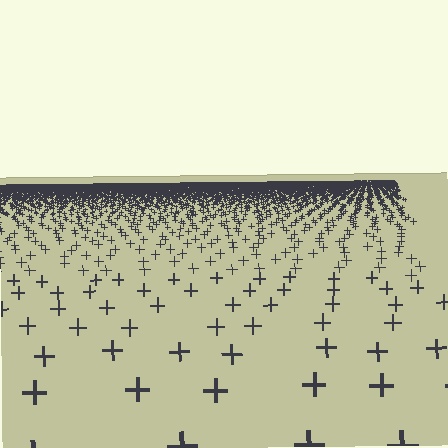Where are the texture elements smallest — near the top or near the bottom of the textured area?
Near the top.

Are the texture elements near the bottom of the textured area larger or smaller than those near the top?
Larger. Near the bottom, elements are closer to the viewer and appear at a bigger on-screen size.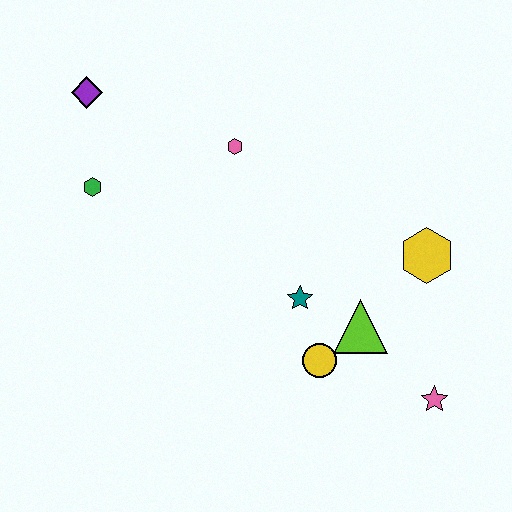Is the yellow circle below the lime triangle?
Yes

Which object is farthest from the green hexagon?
The pink star is farthest from the green hexagon.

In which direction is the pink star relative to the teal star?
The pink star is to the right of the teal star.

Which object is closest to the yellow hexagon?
The lime triangle is closest to the yellow hexagon.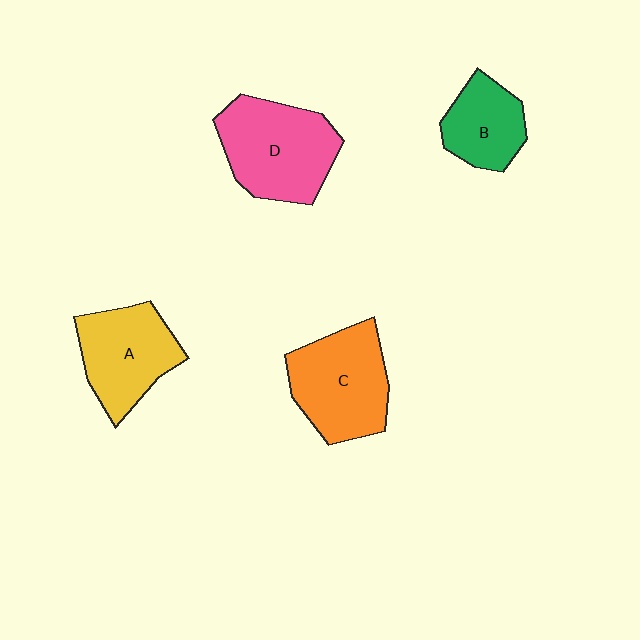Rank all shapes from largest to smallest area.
From largest to smallest: D (pink), C (orange), A (yellow), B (green).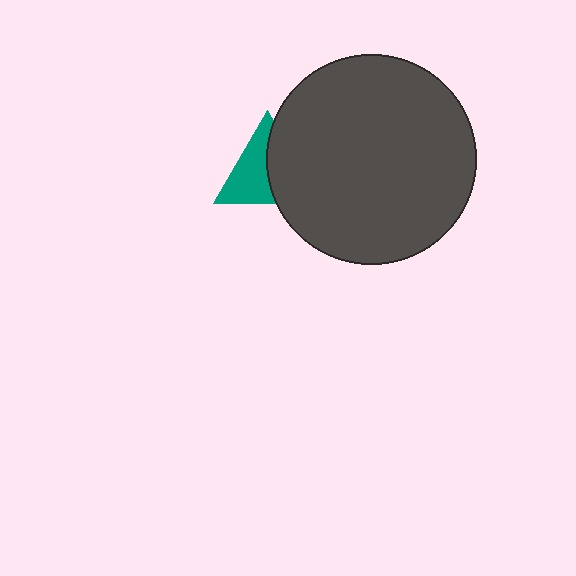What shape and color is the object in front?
The object in front is a dark gray circle.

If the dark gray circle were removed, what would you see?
You would see the complete teal triangle.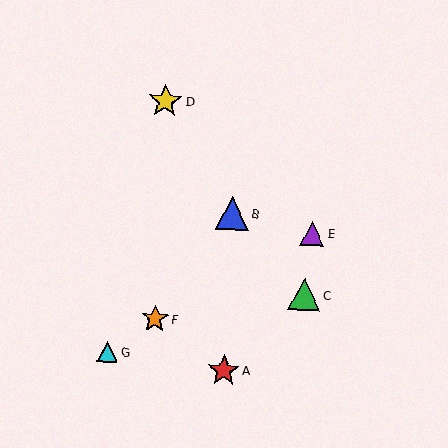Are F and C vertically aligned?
No, F is at x≈155 and C is at x≈304.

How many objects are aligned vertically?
2 objects (D, F) are aligned vertically.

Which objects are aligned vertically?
Objects D, F are aligned vertically.